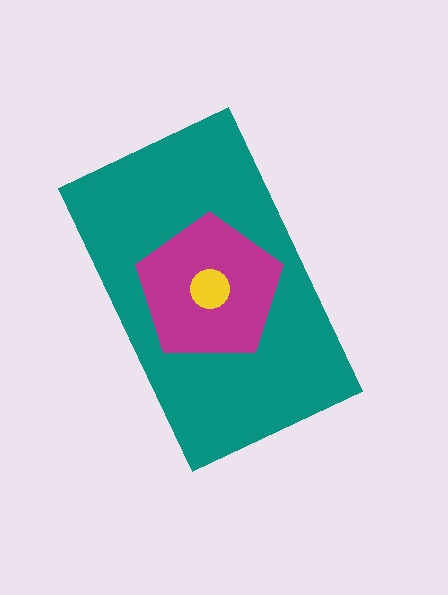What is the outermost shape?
The teal rectangle.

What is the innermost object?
The yellow circle.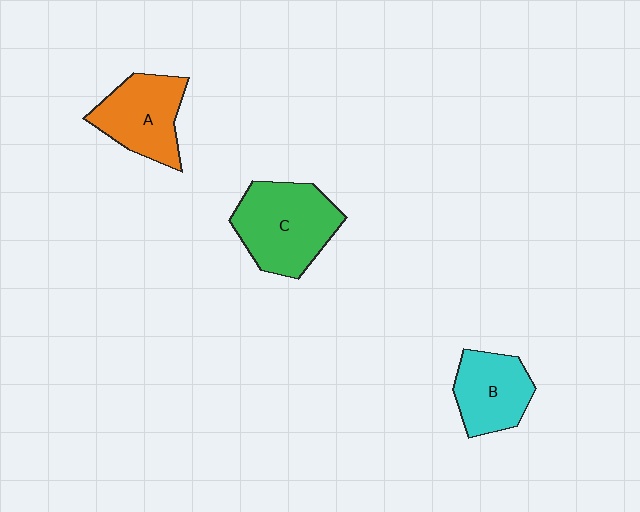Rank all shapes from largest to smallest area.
From largest to smallest: C (green), A (orange), B (cyan).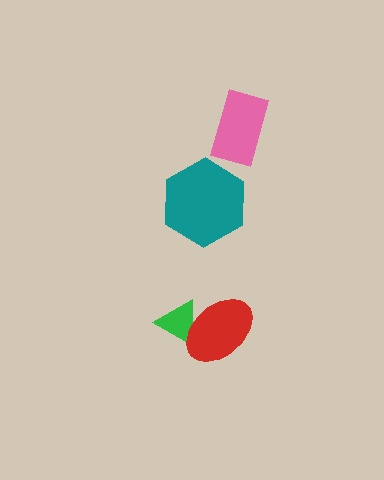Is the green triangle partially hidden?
Yes, it is partially covered by another shape.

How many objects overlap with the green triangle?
1 object overlaps with the green triangle.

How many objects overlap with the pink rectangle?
0 objects overlap with the pink rectangle.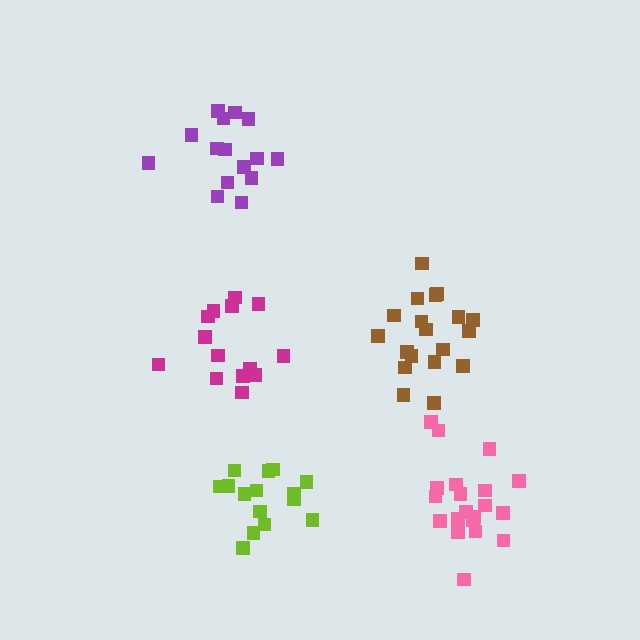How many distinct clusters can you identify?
There are 5 distinct clusters.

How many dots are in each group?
Group 1: 19 dots, Group 2: 15 dots, Group 3: 14 dots, Group 4: 20 dots, Group 5: 15 dots (83 total).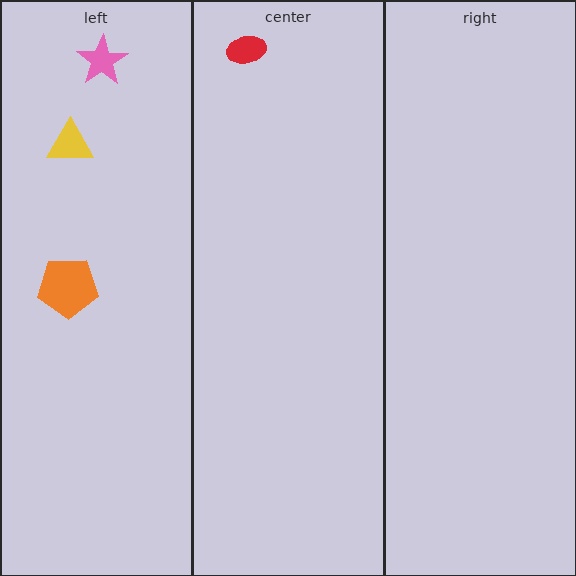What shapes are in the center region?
The red ellipse.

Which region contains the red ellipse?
The center region.